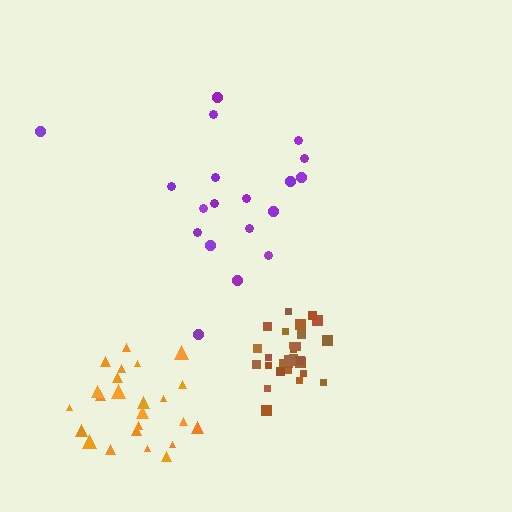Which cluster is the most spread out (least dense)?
Purple.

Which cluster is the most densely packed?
Brown.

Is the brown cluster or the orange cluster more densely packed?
Brown.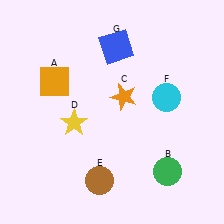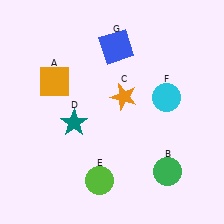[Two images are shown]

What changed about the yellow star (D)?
In Image 1, D is yellow. In Image 2, it changed to teal.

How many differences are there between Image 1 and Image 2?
There are 2 differences between the two images.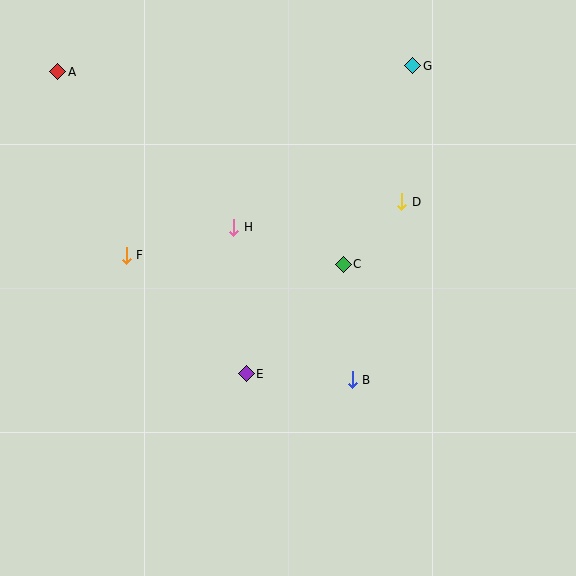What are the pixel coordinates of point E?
Point E is at (246, 374).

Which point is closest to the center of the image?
Point C at (343, 264) is closest to the center.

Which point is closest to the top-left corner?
Point A is closest to the top-left corner.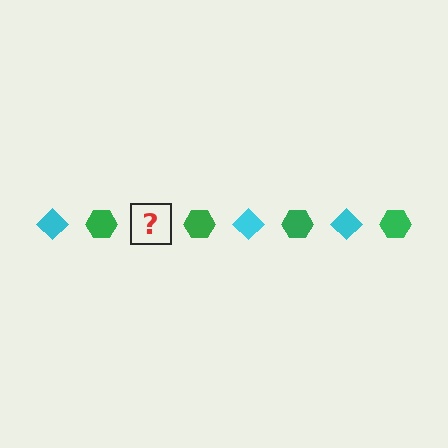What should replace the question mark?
The question mark should be replaced with a cyan diamond.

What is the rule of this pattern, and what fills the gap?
The rule is that the pattern alternates between cyan diamond and green hexagon. The gap should be filled with a cyan diamond.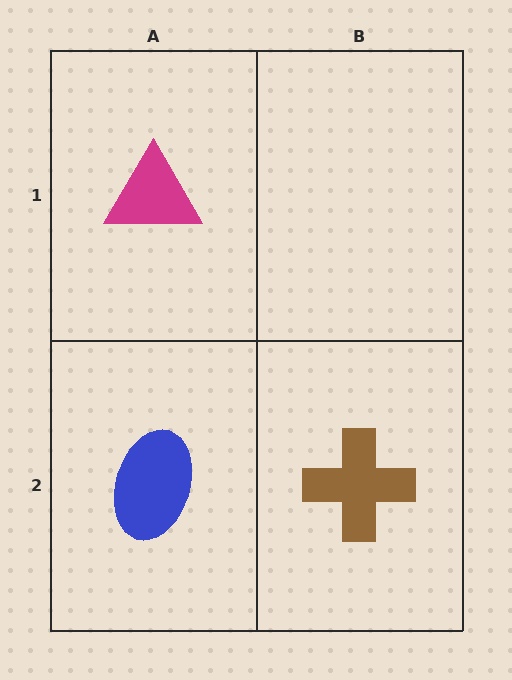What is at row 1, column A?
A magenta triangle.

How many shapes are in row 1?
1 shape.